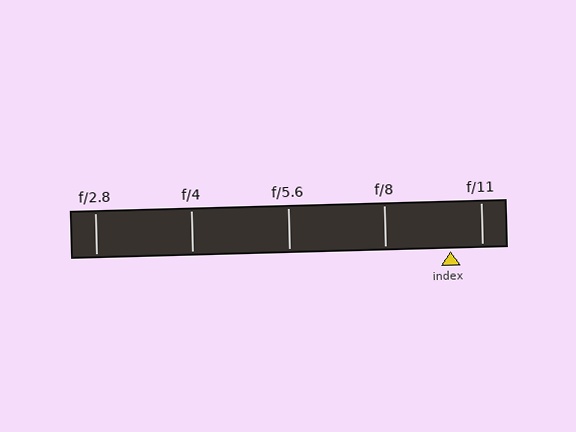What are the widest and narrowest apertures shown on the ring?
The widest aperture shown is f/2.8 and the narrowest is f/11.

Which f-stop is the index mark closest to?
The index mark is closest to f/11.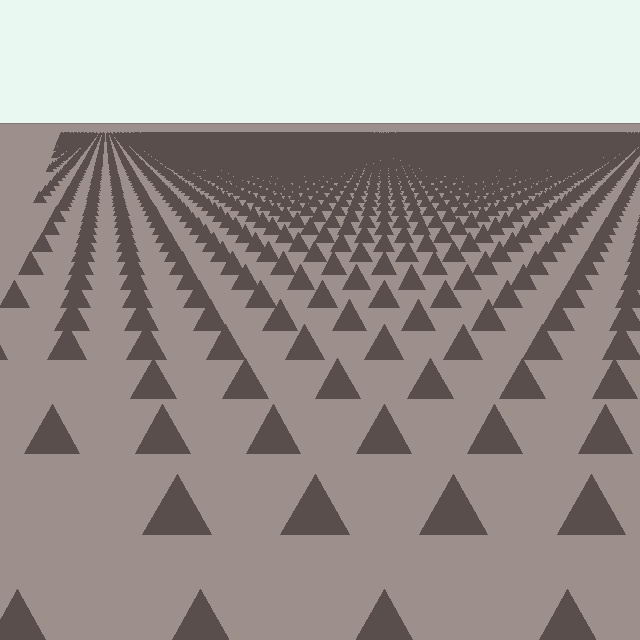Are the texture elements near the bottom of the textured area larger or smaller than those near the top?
Larger. Near the bottom, elements are closer to the viewer and appear at a bigger on-screen size.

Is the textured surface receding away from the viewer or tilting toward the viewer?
The surface is receding away from the viewer. Texture elements get smaller and denser toward the top.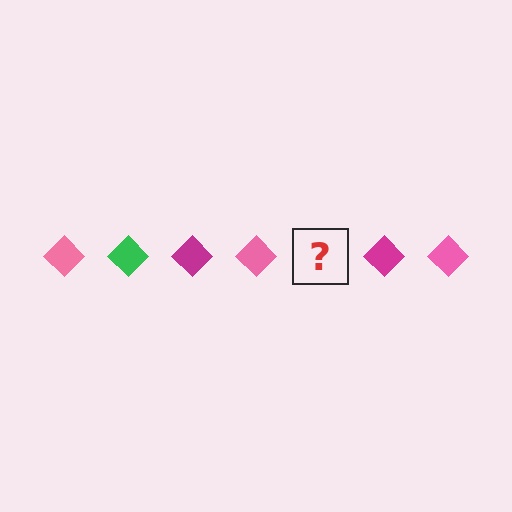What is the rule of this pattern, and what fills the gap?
The rule is that the pattern cycles through pink, green, magenta diamonds. The gap should be filled with a green diamond.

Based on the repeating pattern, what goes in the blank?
The blank should be a green diamond.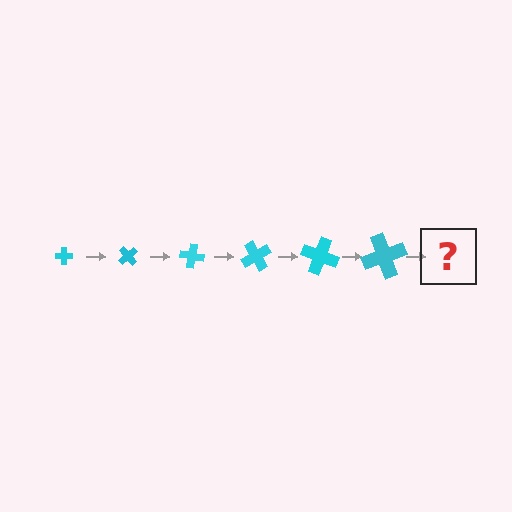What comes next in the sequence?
The next element should be a cross, larger than the previous one and rotated 300 degrees from the start.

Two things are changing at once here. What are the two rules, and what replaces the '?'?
The two rules are that the cross grows larger each step and it rotates 50 degrees each step. The '?' should be a cross, larger than the previous one and rotated 300 degrees from the start.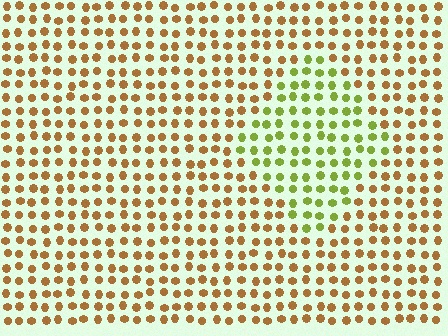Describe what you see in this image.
The image is filled with small brown elements in a uniform arrangement. A diamond-shaped region is visible where the elements are tinted to a slightly different hue, forming a subtle color boundary.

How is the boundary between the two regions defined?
The boundary is defined purely by a slight shift in hue (about 52 degrees). Spacing, size, and orientation are identical on both sides.